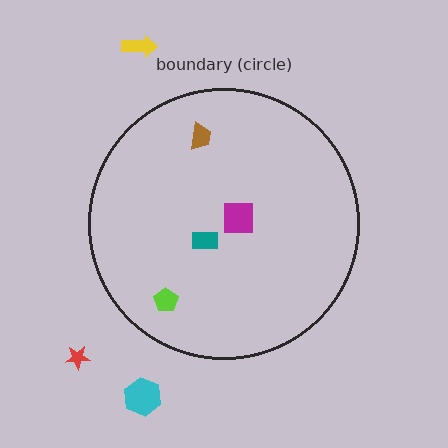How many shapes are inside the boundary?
4 inside, 3 outside.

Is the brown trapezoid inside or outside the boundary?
Inside.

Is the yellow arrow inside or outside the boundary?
Outside.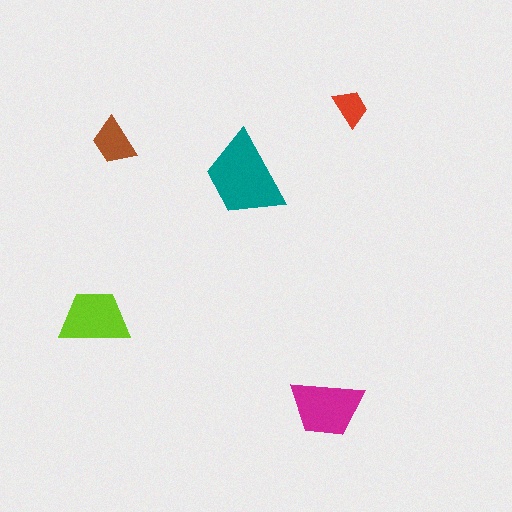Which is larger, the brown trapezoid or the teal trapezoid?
The teal one.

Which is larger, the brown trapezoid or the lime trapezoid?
The lime one.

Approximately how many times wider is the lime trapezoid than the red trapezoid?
About 2 times wider.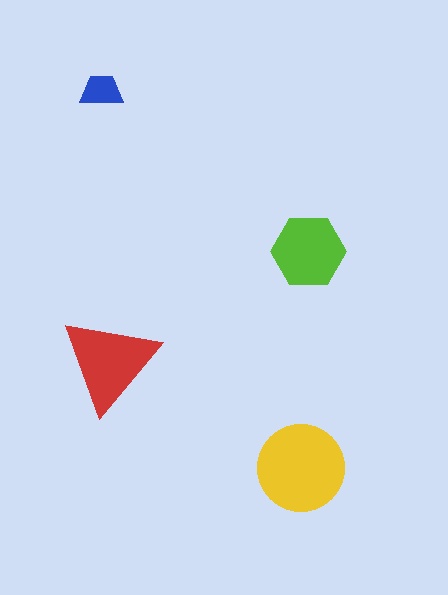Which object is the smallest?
The blue trapezoid.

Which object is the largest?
The yellow circle.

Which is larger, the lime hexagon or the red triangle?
The red triangle.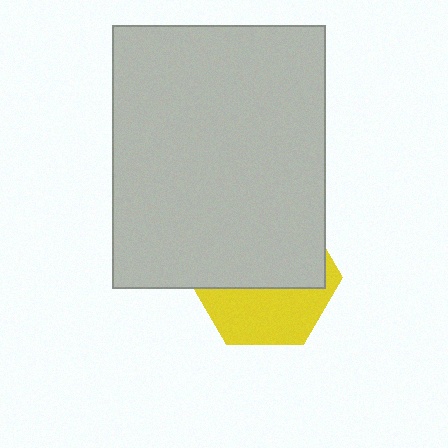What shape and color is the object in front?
The object in front is a light gray rectangle.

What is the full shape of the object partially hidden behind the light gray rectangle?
The partially hidden object is a yellow hexagon.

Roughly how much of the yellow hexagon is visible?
A small part of it is visible (roughly 41%).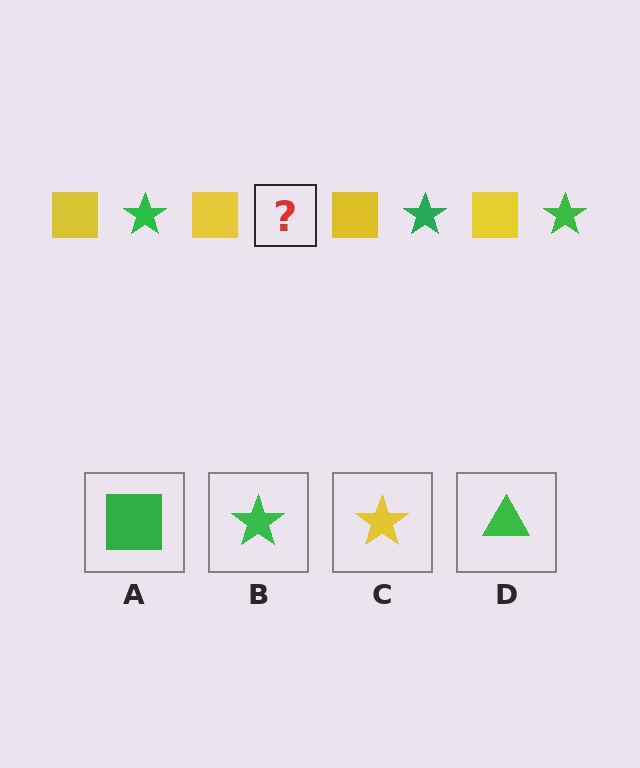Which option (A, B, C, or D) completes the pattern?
B.